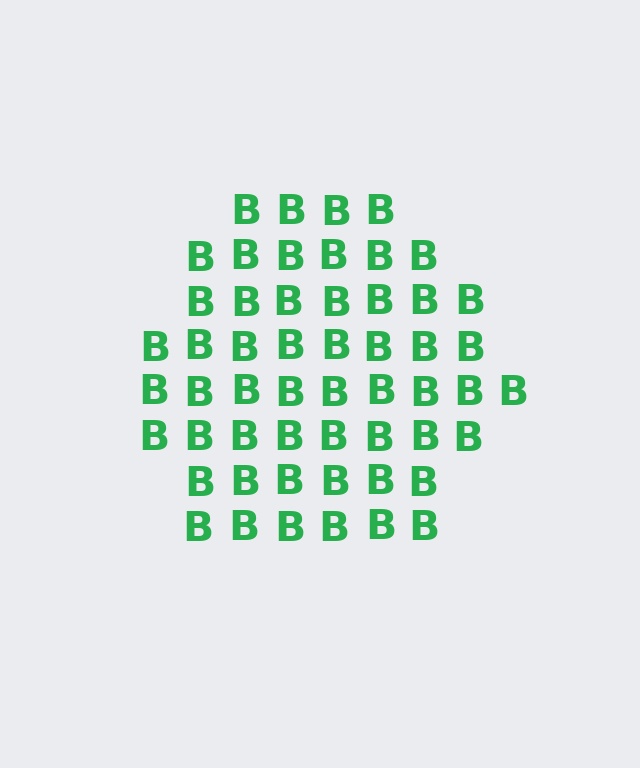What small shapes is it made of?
It is made of small letter B's.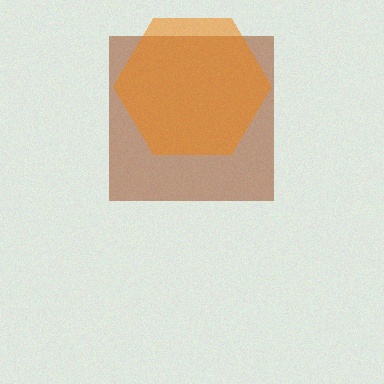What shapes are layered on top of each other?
The layered shapes are: a brown square, an orange hexagon.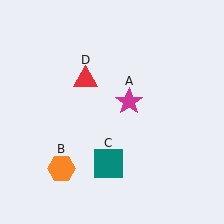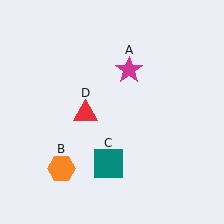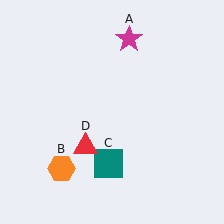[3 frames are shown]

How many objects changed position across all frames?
2 objects changed position: magenta star (object A), red triangle (object D).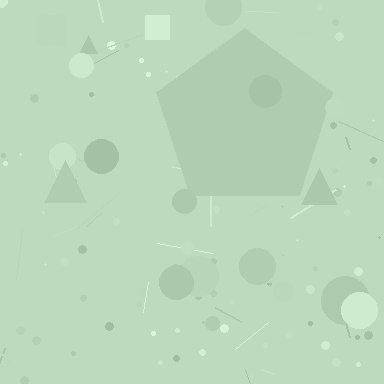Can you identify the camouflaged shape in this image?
The camouflaged shape is a pentagon.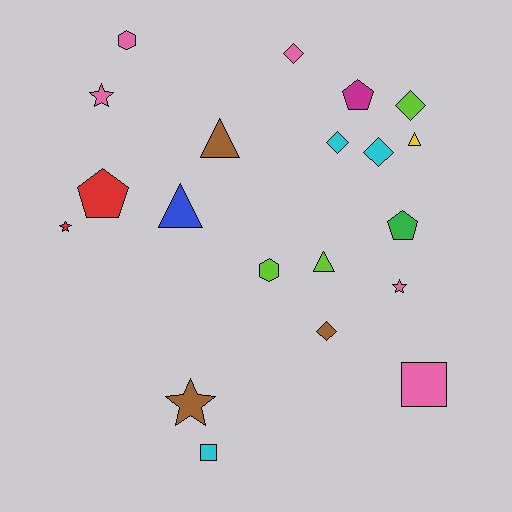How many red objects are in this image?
There are 2 red objects.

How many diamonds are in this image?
There are 5 diamonds.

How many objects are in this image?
There are 20 objects.